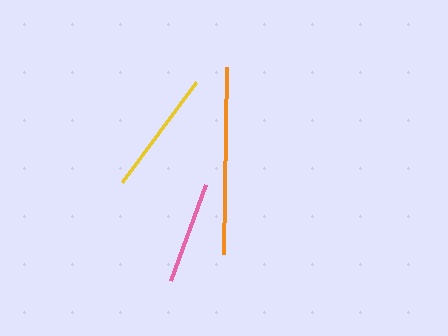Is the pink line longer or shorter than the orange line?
The orange line is longer than the pink line.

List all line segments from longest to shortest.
From longest to shortest: orange, yellow, pink.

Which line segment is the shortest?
The pink line is the shortest at approximately 102 pixels.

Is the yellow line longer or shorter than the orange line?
The orange line is longer than the yellow line.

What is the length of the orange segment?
The orange segment is approximately 187 pixels long.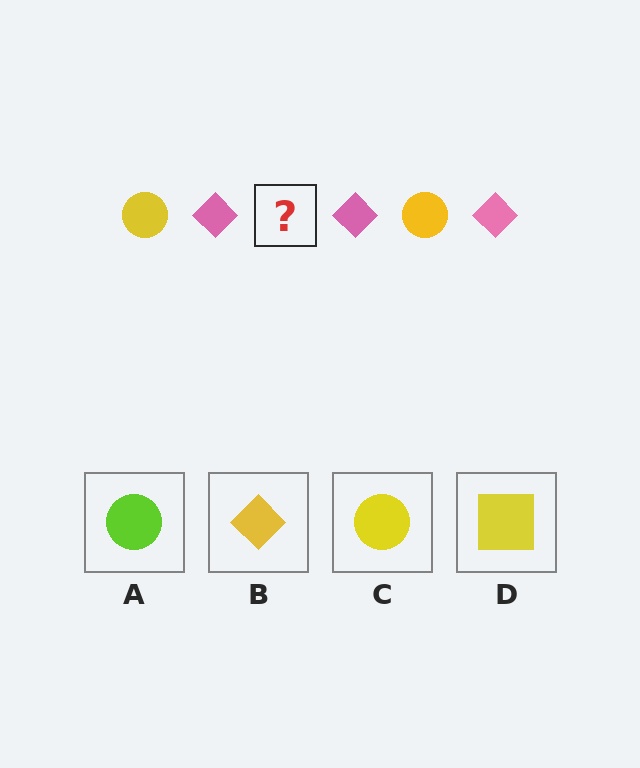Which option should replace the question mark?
Option C.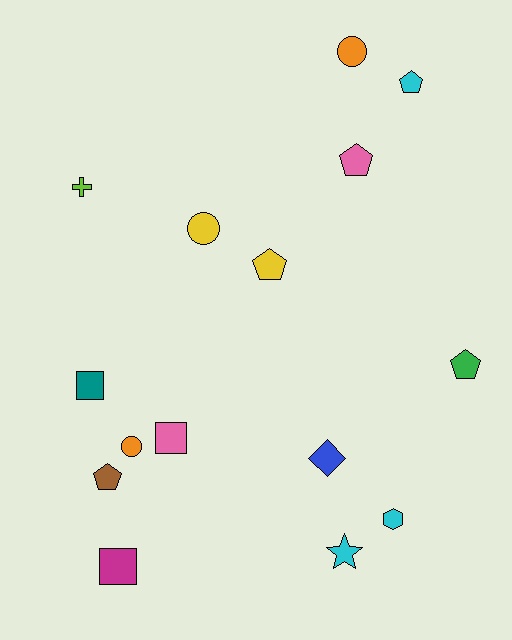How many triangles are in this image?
There are no triangles.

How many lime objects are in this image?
There is 1 lime object.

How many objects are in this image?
There are 15 objects.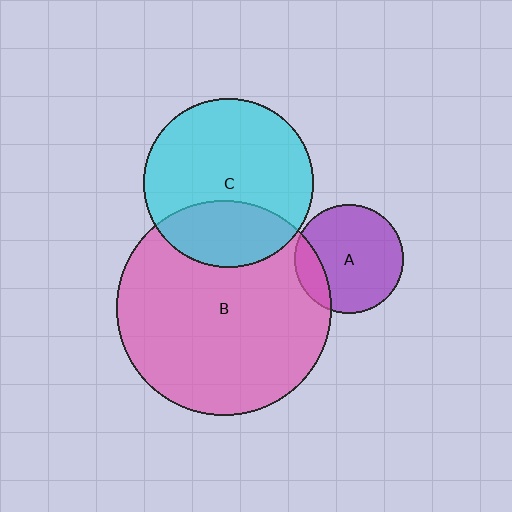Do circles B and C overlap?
Yes.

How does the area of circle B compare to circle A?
Approximately 3.9 times.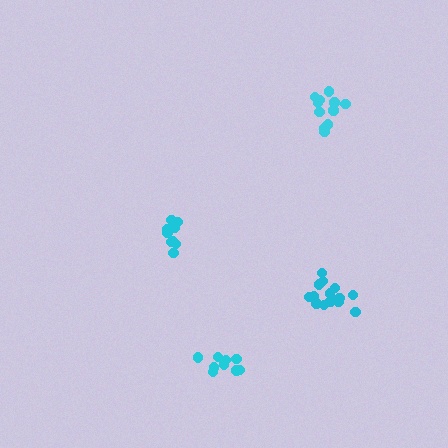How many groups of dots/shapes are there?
There are 4 groups.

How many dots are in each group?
Group 1: 14 dots, Group 2: 10 dots, Group 3: 11 dots, Group 4: 9 dots (44 total).